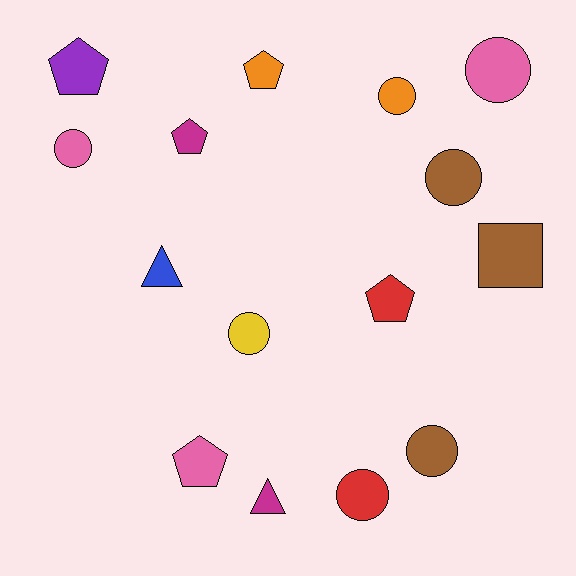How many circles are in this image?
There are 7 circles.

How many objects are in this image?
There are 15 objects.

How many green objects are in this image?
There are no green objects.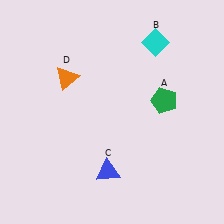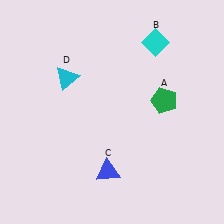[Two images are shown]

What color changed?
The triangle (D) changed from orange in Image 1 to cyan in Image 2.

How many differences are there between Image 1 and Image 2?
There is 1 difference between the two images.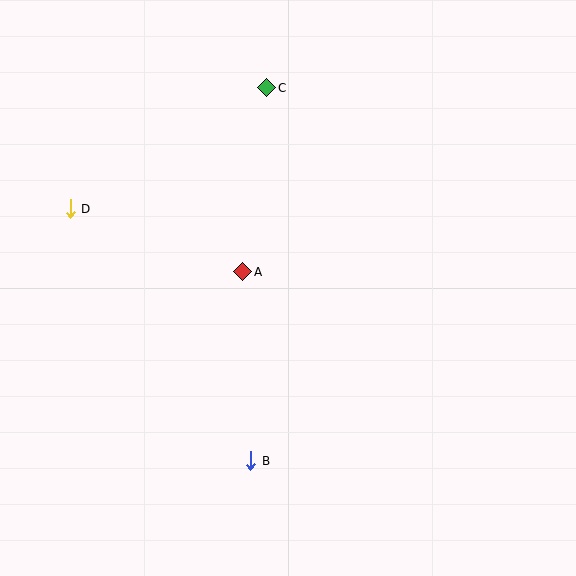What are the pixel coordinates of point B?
Point B is at (251, 461).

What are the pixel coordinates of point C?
Point C is at (266, 88).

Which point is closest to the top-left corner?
Point D is closest to the top-left corner.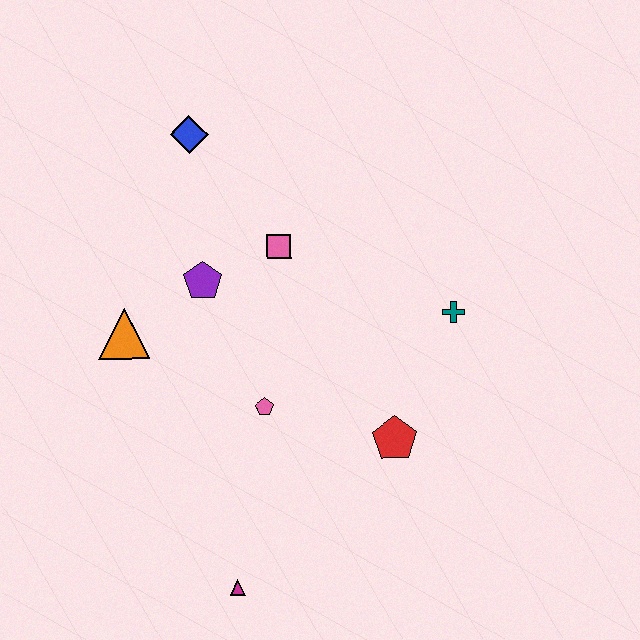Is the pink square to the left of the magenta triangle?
No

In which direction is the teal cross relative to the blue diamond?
The teal cross is to the right of the blue diamond.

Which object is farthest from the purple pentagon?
The magenta triangle is farthest from the purple pentagon.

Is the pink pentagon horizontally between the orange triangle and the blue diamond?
No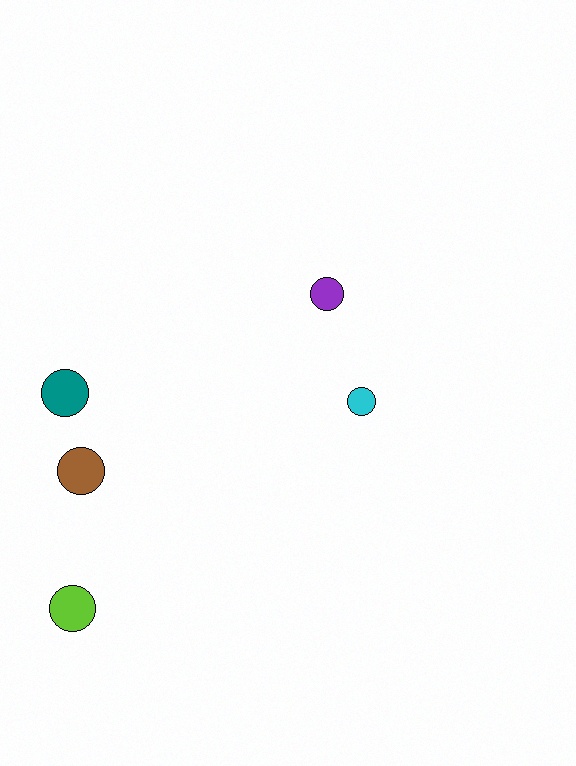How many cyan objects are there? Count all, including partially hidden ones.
There is 1 cyan object.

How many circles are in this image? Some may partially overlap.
There are 5 circles.